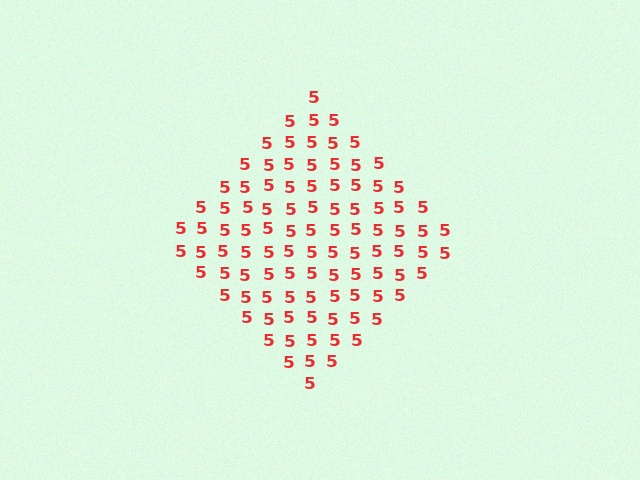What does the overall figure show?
The overall figure shows a diamond.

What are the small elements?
The small elements are digit 5's.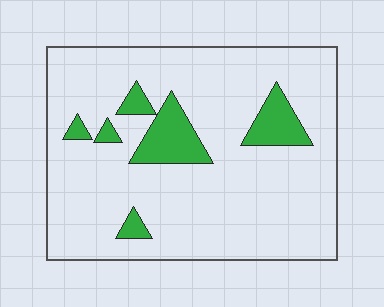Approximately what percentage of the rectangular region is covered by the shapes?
Approximately 15%.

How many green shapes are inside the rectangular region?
6.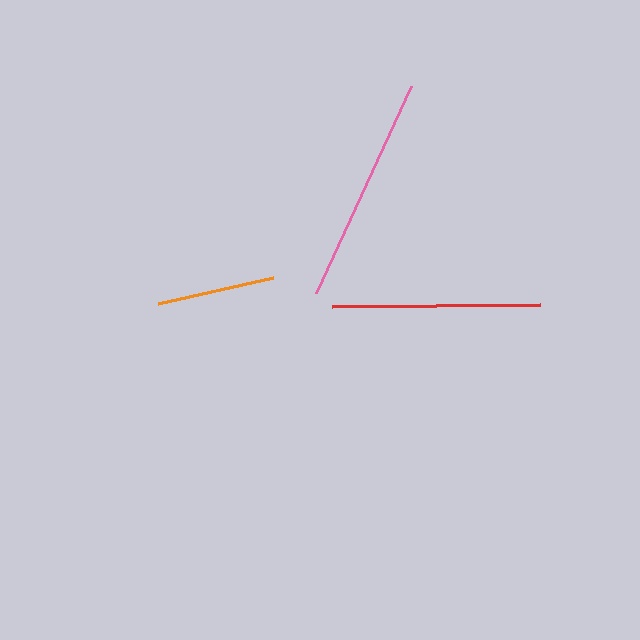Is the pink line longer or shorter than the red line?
The pink line is longer than the red line.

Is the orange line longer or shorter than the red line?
The red line is longer than the orange line.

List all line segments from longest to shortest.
From longest to shortest: pink, red, orange.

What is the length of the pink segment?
The pink segment is approximately 228 pixels long.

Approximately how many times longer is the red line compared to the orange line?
The red line is approximately 1.8 times the length of the orange line.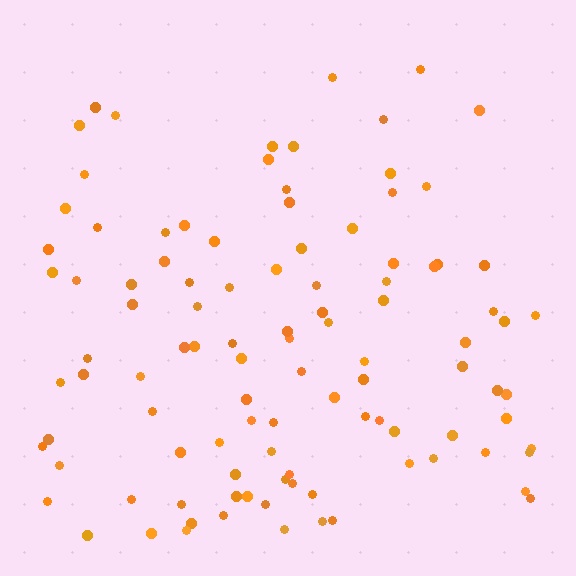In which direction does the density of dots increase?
From top to bottom, with the bottom side densest.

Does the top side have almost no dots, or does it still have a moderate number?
Still a moderate number, just noticeably fewer than the bottom.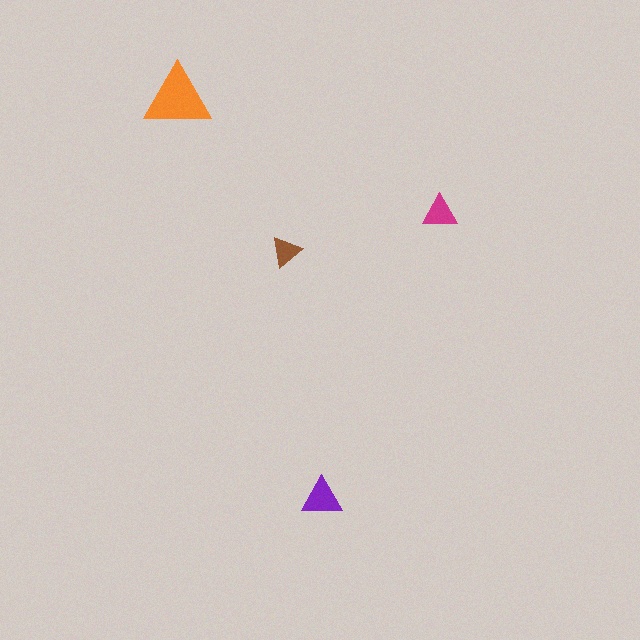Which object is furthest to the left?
The orange triangle is leftmost.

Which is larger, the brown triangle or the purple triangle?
The purple one.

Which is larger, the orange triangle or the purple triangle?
The orange one.